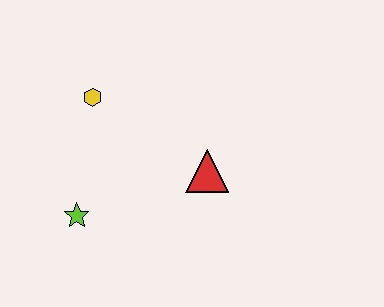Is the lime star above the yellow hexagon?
No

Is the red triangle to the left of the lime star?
No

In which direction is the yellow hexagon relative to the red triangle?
The yellow hexagon is to the left of the red triangle.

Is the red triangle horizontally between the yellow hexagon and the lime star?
No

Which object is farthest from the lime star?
The red triangle is farthest from the lime star.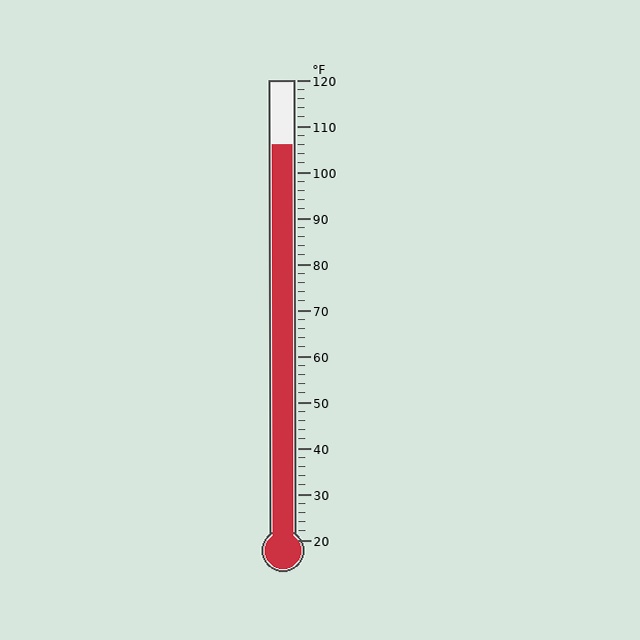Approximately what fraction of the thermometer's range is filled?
The thermometer is filled to approximately 85% of its range.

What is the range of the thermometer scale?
The thermometer scale ranges from 20°F to 120°F.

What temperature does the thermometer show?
The thermometer shows approximately 106°F.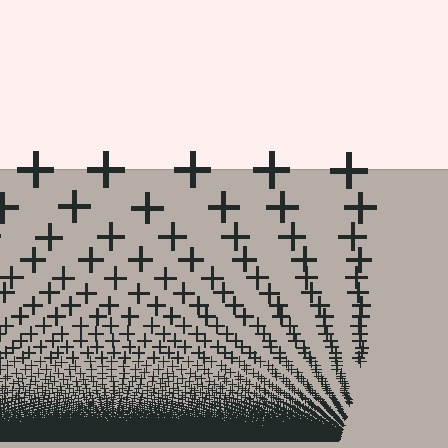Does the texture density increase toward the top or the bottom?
Density increases toward the bottom.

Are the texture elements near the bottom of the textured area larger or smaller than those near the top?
Smaller. The gradient is inverted — elements near the bottom are smaller and denser.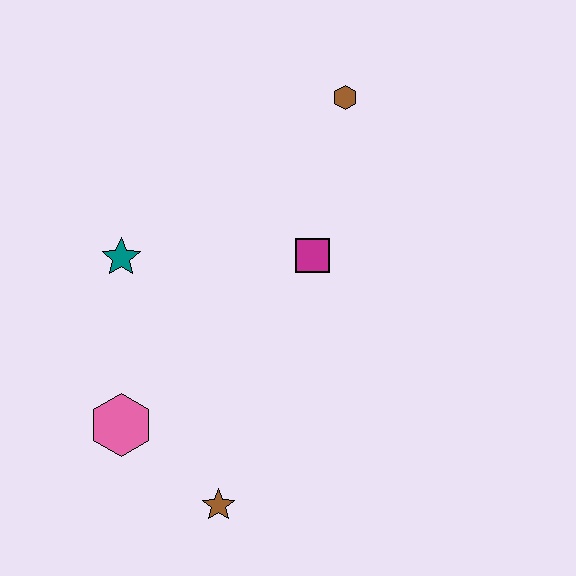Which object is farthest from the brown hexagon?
The brown star is farthest from the brown hexagon.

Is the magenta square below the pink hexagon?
No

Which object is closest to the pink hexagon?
The brown star is closest to the pink hexagon.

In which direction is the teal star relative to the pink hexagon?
The teal star is above the pink hexagon.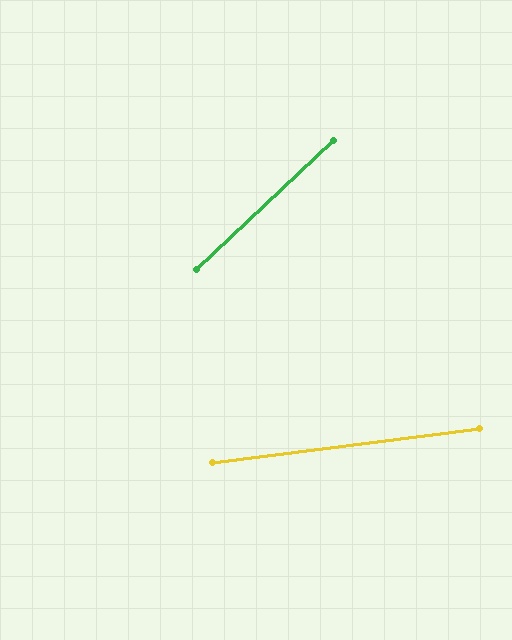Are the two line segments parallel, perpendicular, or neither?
Neither parallel nor perpendicular — they differ by about 36°.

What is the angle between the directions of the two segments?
Approximately 36 degrees.